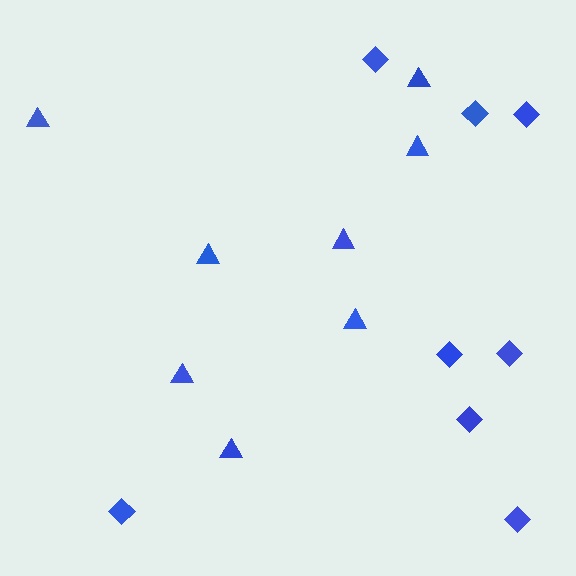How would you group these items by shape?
There are 2 groups: one group of diamonds (8) and one group of triangles (8).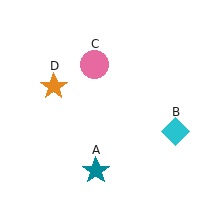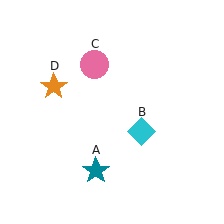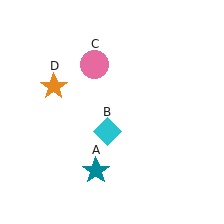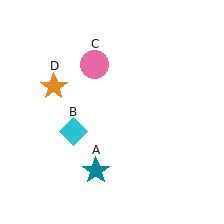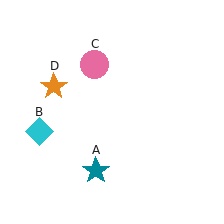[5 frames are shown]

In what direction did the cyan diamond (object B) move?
The cyan diamond (object B) moved left.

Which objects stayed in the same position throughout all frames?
Teal star (object A) and pink circle (object C) and orange star (object D) remained stationary.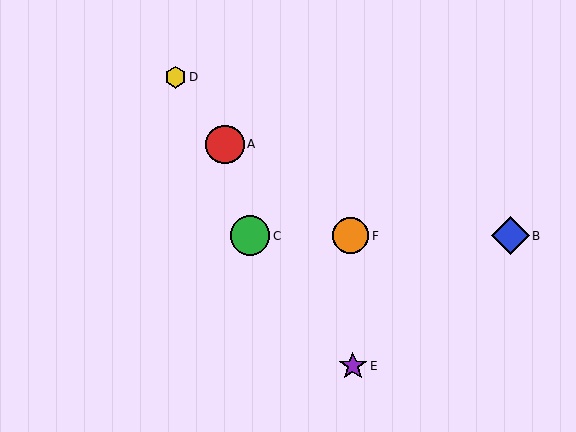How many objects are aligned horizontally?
3 objects (B, C, F) are aligned horizontally.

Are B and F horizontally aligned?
Yes, both are at y≈236.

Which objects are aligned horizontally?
Objects B, C, F are aligned horizontally.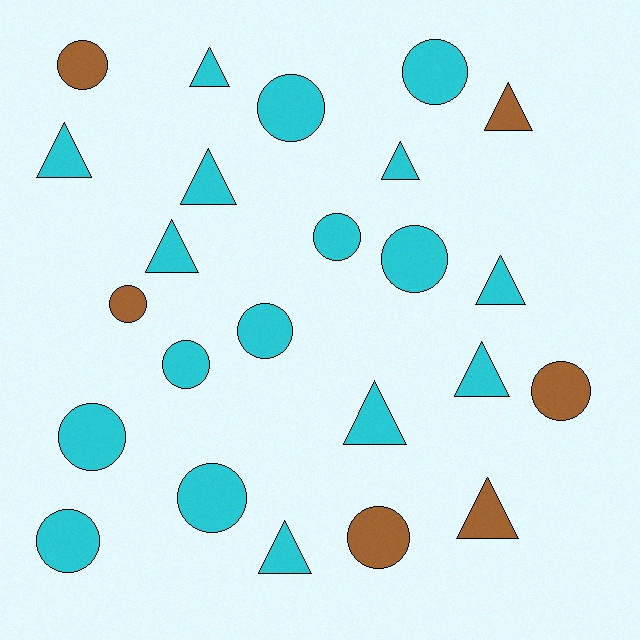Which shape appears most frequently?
Circle, with 13 objects.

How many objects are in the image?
There are 24 objects.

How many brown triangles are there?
There are 2 brown triangles.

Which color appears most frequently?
Cyan, with 18 objects.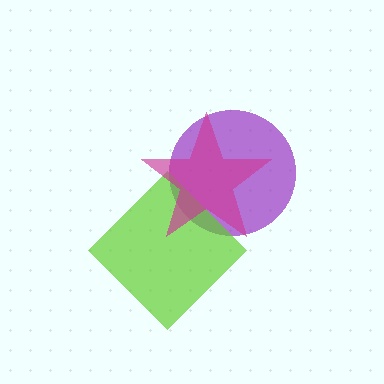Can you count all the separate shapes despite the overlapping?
Yes, there are 3 separate shapes.